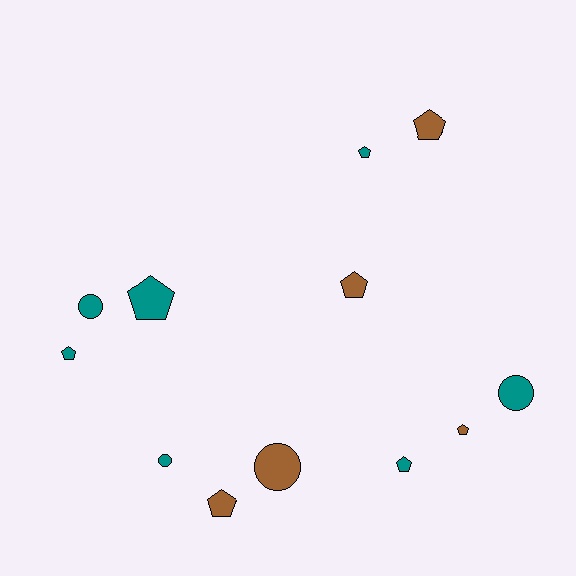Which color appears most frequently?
Teal, with 7 objects.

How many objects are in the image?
There are 12 objects.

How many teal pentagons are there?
There are 4 teal pentagons.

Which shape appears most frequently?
Pentagon, with 8 objects.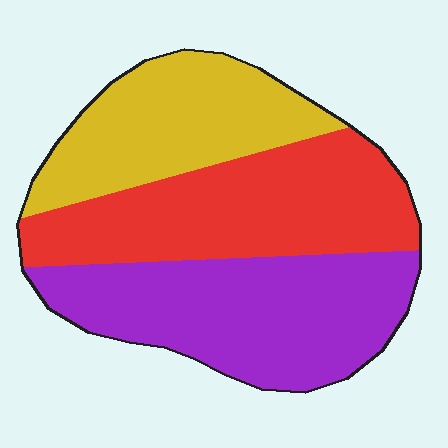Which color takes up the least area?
Yellow, at roughly 25%.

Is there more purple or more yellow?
Purple.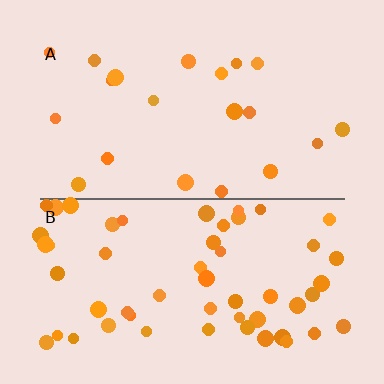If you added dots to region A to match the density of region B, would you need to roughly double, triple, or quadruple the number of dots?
Approximately triple.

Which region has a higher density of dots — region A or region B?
B (the bottom).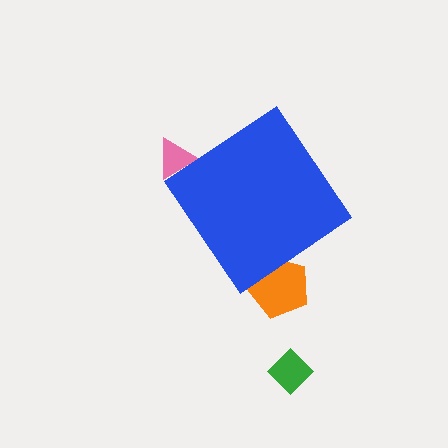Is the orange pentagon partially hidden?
Yes, the orange pentagon is partially hidden behind the blue diamond.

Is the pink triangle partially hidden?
Yes, the pink triangle is partially hidden behind the blue diamond.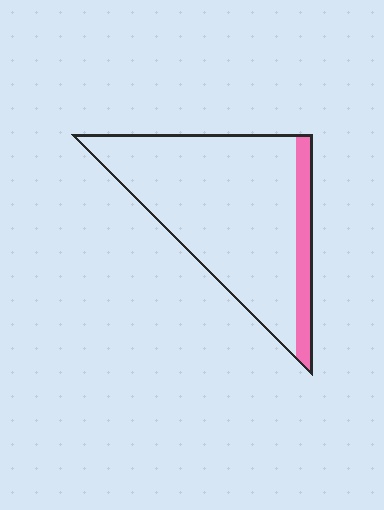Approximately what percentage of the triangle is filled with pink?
Approximately 15%.